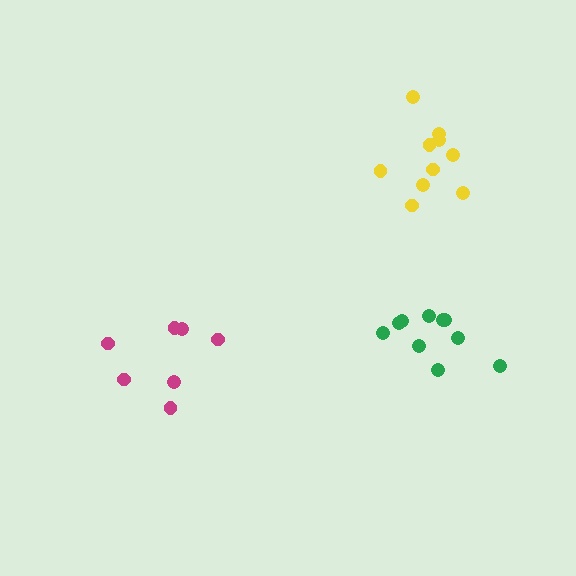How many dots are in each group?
Group 1: 7 dots, Group 2: 10 dots, Group 3: 10 dots (27 total).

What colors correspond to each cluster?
The clusters are colored: magenta, green, yellow.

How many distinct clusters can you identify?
There are 3 distinct clusters.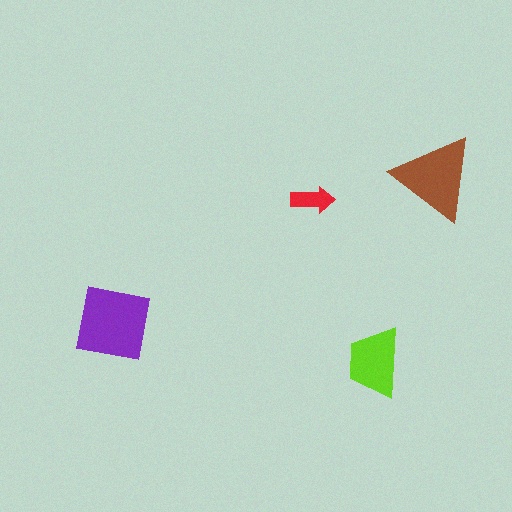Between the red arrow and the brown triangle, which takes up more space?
The brown triangle.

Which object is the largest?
The purple square.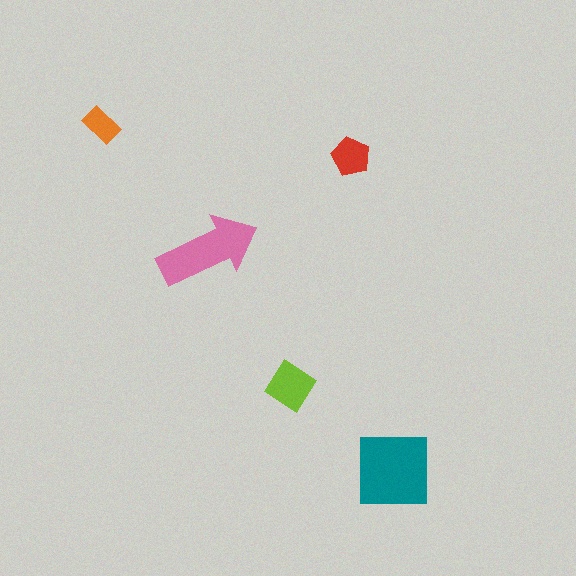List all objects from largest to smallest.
The teal square, the pink arrow, the lime diamond, the red pentagon, the orange rectangle.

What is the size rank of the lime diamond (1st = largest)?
3rd.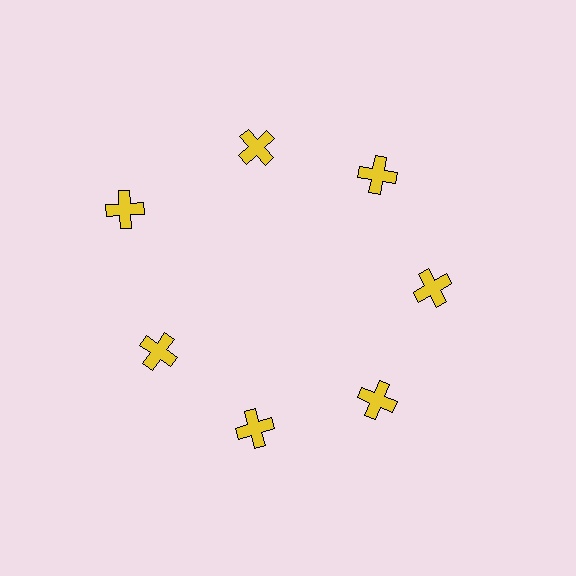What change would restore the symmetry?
The symmetry would be restored by moving it inward, back onto the ring so that all 7 crosses sit at equal angles and equal distance from the center.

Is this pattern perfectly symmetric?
No. The 7 yellow crosses are arranged in a ring, but one element near the 10 o'clock position is pushed outward from the center, breaking the 7-fold rotational symmetry.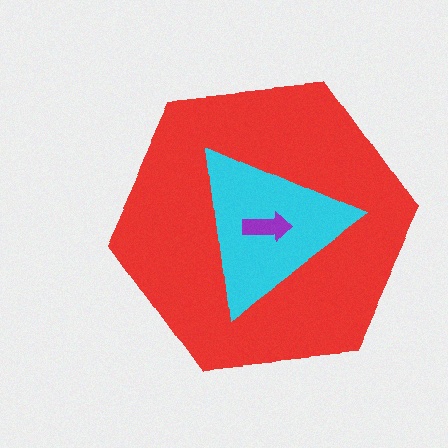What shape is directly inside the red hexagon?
The cyan triangle.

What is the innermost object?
The purple arrow.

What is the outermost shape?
The red hexagon.